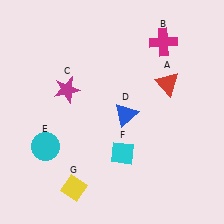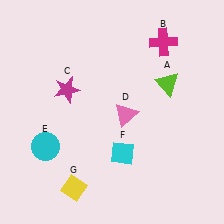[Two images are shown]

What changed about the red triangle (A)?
In Image 1, A is red. In Image 2, it changed to lime.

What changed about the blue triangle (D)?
In Image 1, D is blue. In Image 2, it changed to pink.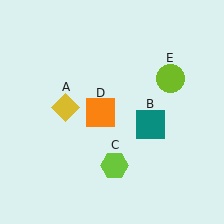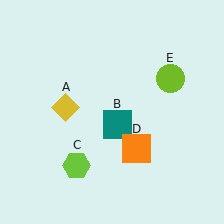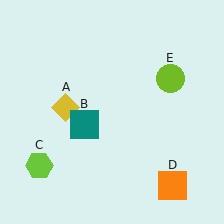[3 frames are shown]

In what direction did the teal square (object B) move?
The teal square (object B) moved left.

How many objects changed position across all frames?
3 objects changed position: teal square (object B), lime hexagon (object C), orange square (object D).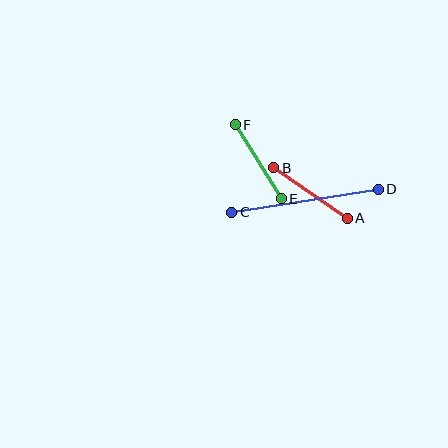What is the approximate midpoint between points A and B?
The midpoint is at approximately (311, 193) pixels.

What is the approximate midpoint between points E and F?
The midpoint is at approximately (258, 162) pixels.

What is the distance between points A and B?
The distance is approximately 89 pixels.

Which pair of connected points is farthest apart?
Points C and D are farthest apart.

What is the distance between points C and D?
The distance is approximately 149 pixels.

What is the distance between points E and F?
The distance is approximately 87 pixels.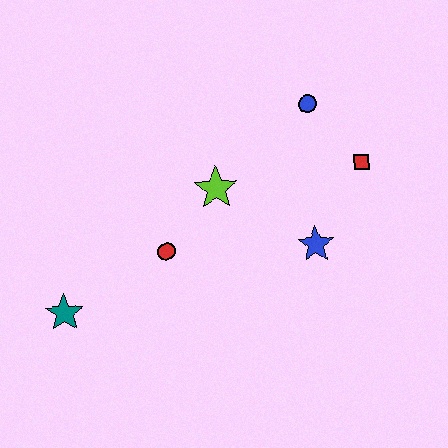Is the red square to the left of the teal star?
No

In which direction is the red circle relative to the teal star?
The red circle is to the right of the teal star.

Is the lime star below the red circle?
No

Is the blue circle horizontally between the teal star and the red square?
Yes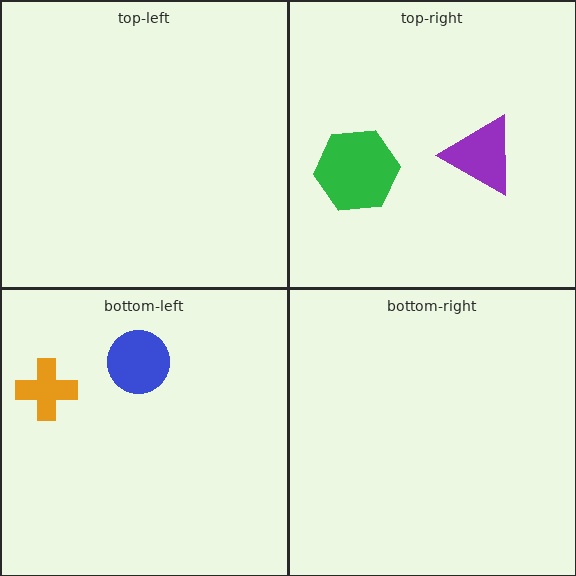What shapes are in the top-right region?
The green hexagon, the purple triangle.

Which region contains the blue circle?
The bottom-left region.